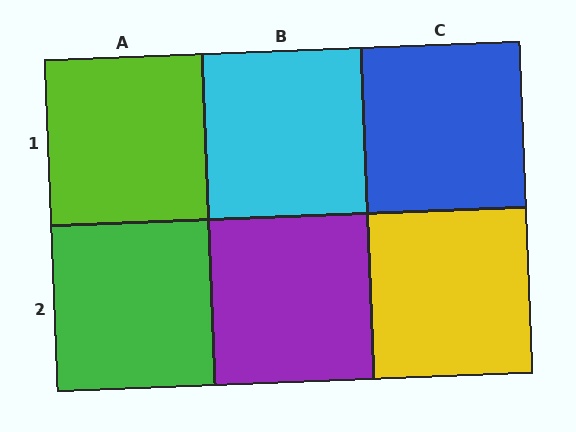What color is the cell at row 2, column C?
Yellow.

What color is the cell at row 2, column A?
Green.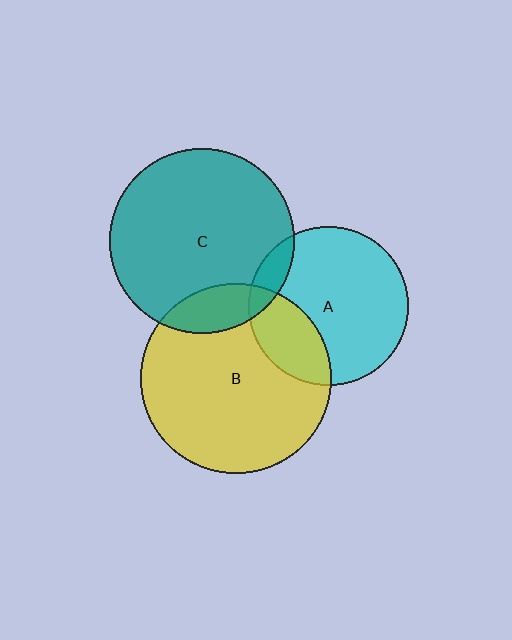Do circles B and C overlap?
Yes.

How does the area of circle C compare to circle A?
Approximately 1.3 times.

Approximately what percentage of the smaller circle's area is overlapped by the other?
Approximately 15%.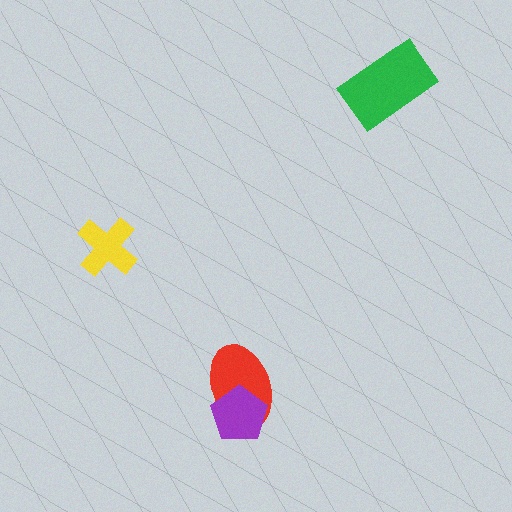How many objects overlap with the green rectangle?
0 objects overlap with the green rectangle.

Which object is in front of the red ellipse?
The purple pentagon is in front of the red ellipse.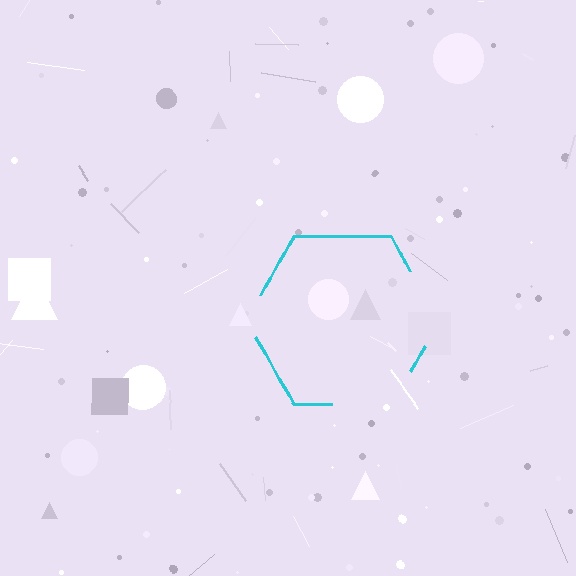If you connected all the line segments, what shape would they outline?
They would outline a hexagon.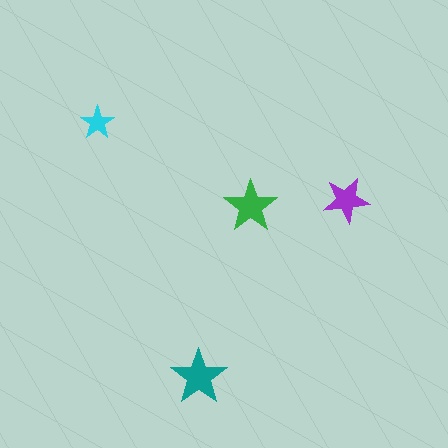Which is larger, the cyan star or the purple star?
The purple one.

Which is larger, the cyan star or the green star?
The green one.